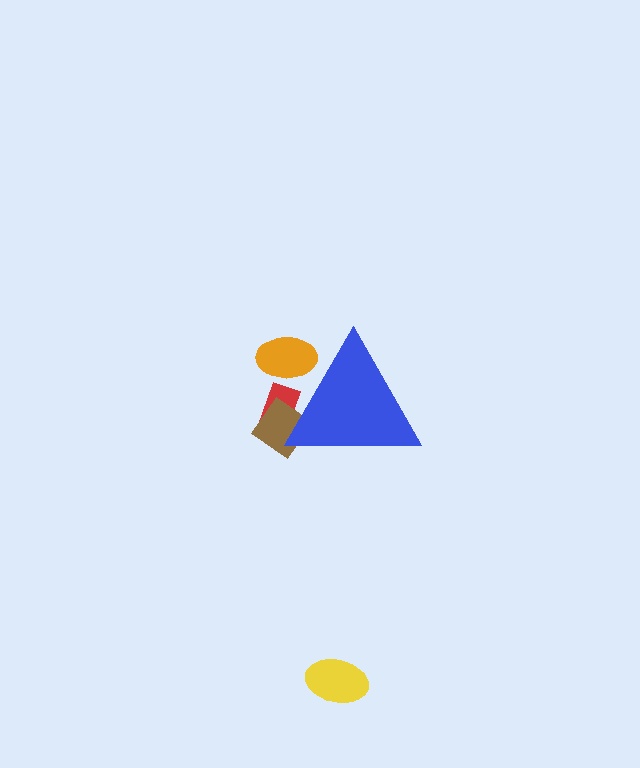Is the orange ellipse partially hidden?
Yes, the orange ellipse is partially hidden behind the blue triangle.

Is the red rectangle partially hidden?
Yes, the red rectangle is partially hidden behind the blue triangle.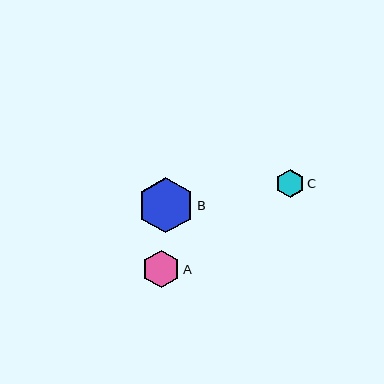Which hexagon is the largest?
Hexagon B is the largest with a size of approximately 56 pixels.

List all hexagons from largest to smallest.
From largest to smallest: B, A, C.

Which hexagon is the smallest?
Hexagon C is the smallest with a size of approximately 28 pixels.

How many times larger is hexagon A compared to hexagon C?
Hexagon A is approximately 1.3 times the size of hexagon C.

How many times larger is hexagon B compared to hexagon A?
Hexagon B is approximately 1.5 times the size of hexagon A.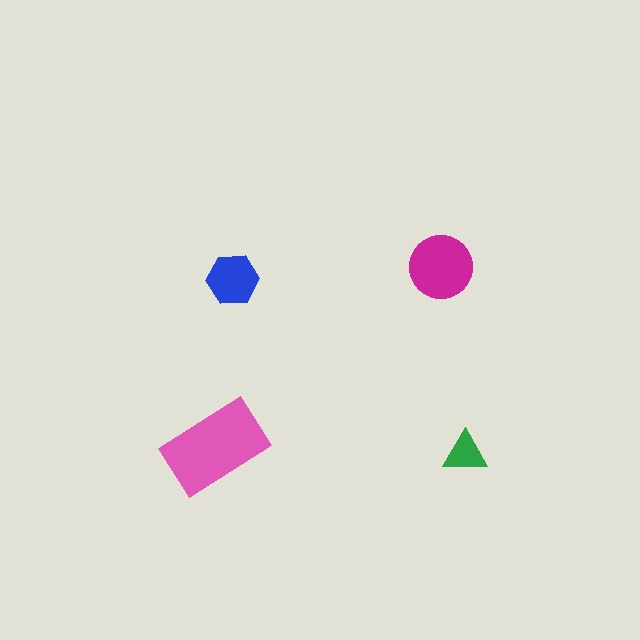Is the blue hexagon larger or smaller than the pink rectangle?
Smaller.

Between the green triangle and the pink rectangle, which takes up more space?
The pink rectangle.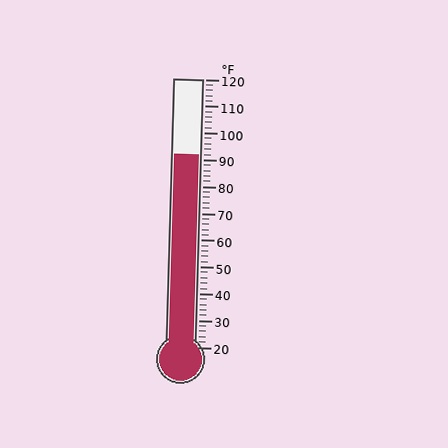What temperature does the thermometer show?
The thermometer shows approximately 92°F.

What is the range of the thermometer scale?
The thermometer scale ranges from 20°F to 120°F.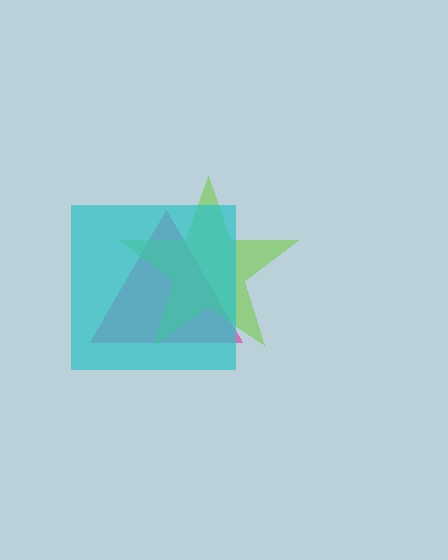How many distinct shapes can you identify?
There are 3 distinct shapes: a magenta triangle, a lime star, a cyan square.